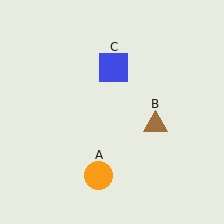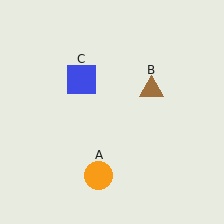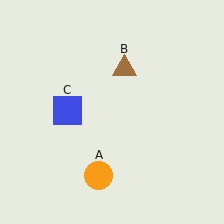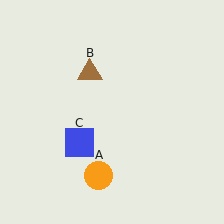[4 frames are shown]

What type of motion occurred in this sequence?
The brown triangle (object B), blue square (object C) rotated counterclockwise around the center of the scene.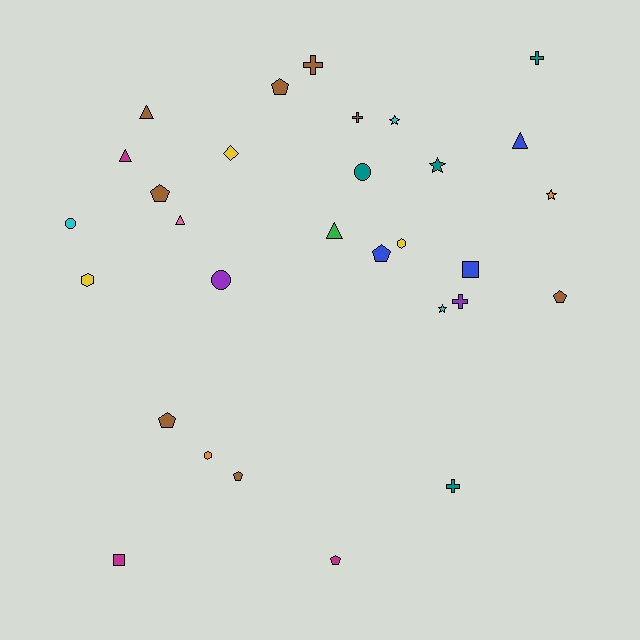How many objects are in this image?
There are 30 objects.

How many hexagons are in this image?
There are 3 hexagons.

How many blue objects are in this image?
There are 3 blue objects.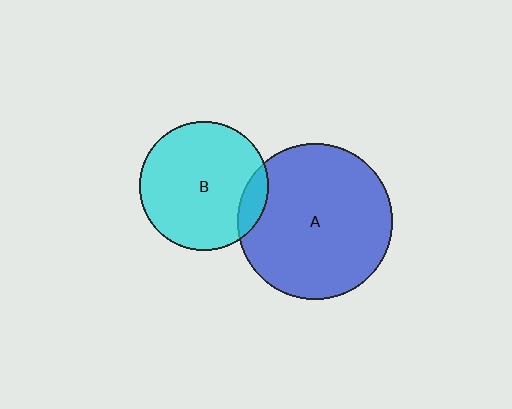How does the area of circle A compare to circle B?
Approximately 1.5 times.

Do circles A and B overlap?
Yes.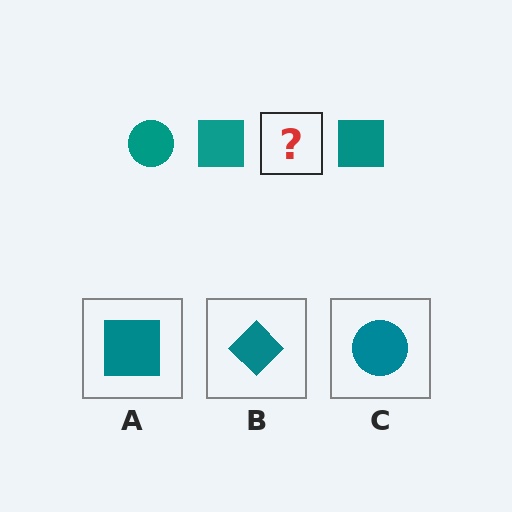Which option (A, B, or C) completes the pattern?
C.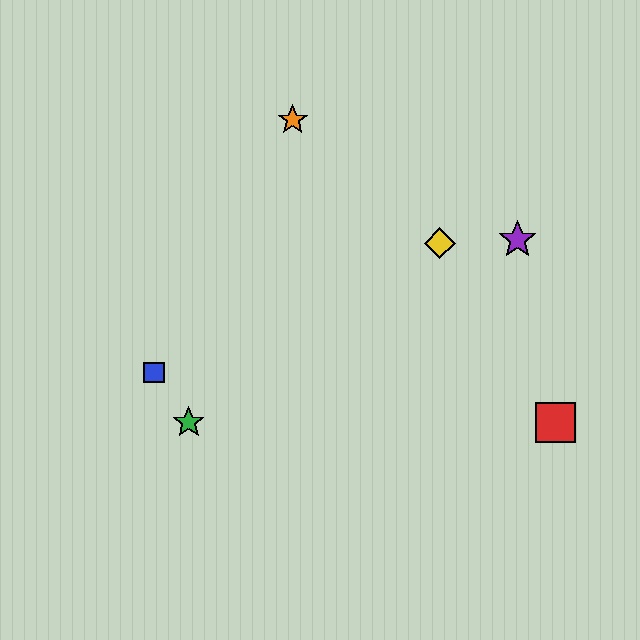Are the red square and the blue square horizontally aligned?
No, the red square is at y≈422 and the blue square is at y≈372.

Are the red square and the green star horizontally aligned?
Yes, both are at y≈422.